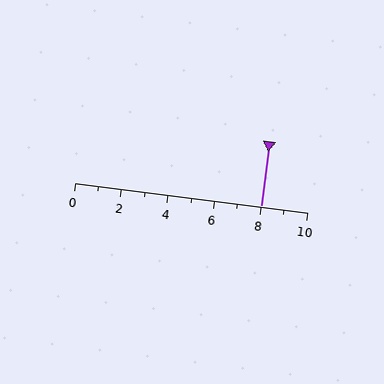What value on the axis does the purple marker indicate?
The marker indicates approximately 8.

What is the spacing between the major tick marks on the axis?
The major ticks are spaced 2 apart.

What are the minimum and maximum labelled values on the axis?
The axis runs from 0 to 10.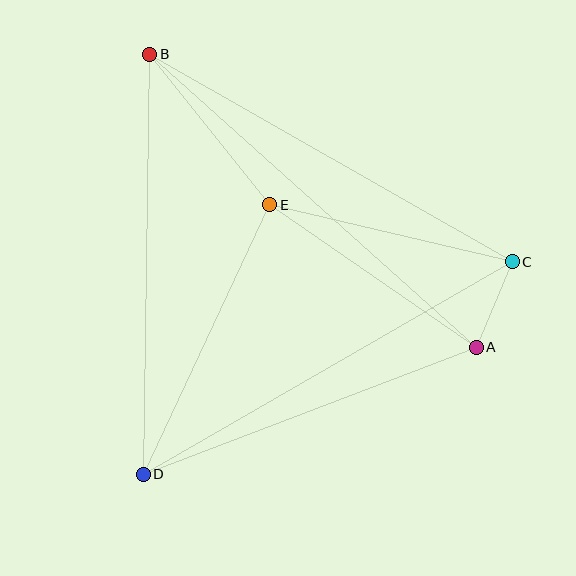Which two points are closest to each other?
Points A and C are closest to each other.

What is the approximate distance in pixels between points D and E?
The distance between D and E is approximately 298 pixels.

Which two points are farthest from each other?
Points A and B are farthest from each other.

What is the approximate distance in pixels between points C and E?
The distance between C and E is approximately 249 pixels.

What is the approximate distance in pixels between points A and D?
The distance between A and D is approximately 357 pixels.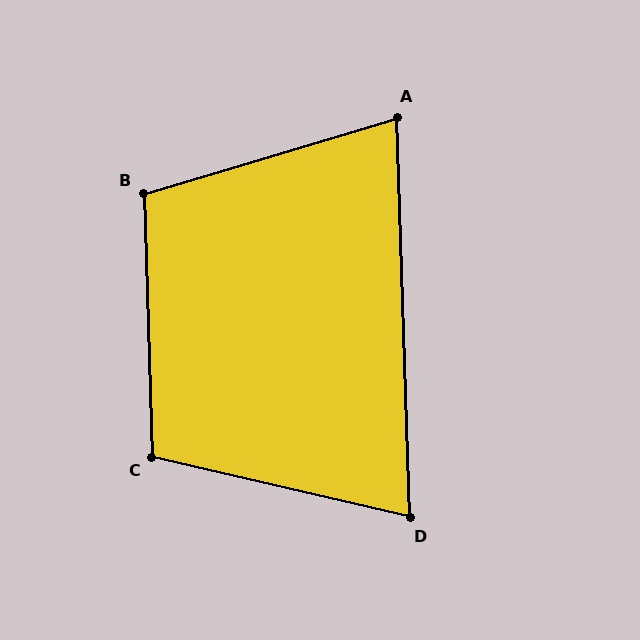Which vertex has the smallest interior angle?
A, at approximately 75 degrees.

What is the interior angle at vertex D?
Approximately 75 degrees (acute).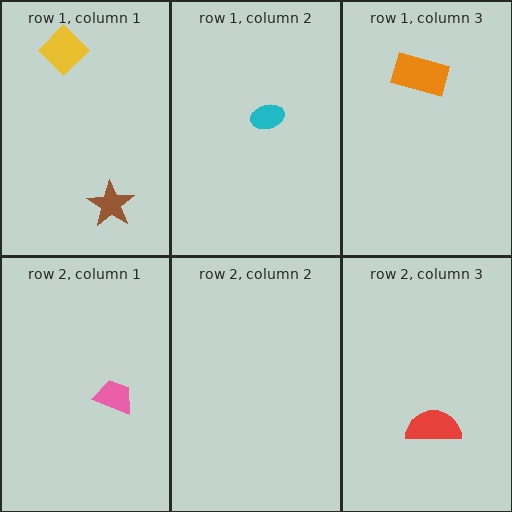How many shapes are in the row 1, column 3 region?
1.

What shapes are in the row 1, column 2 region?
The cyan ellipse.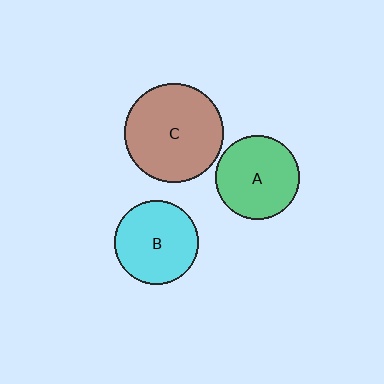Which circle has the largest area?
Circle C (brown).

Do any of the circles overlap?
No, none of the circles overlap.